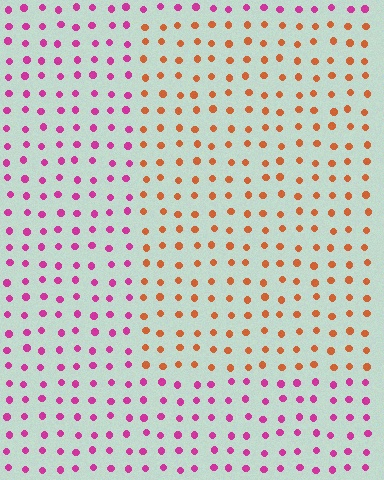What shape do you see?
I see a rectangle.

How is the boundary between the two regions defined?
The boundary is defined purely by a slight shift in hue (about 59 degrees). Spacing, size, and orientation are identical on both sides.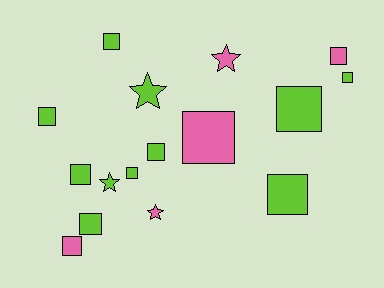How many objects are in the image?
There are 16 objects.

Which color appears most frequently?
Lime, with 11 objects.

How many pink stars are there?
There are 2 pink stars.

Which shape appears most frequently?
Square, with 12 objects.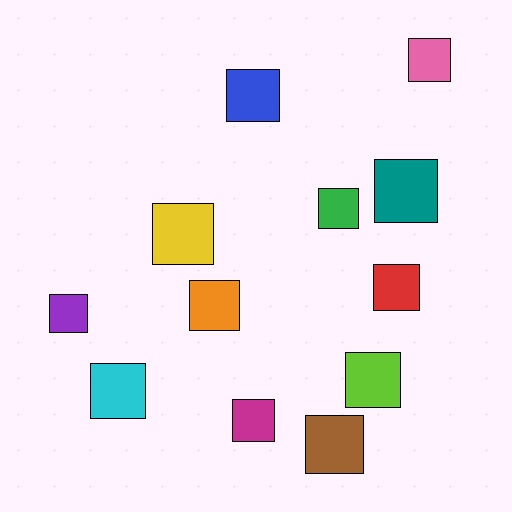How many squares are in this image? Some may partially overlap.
There are 12 squares.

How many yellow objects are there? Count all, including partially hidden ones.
There is 1 yellow object.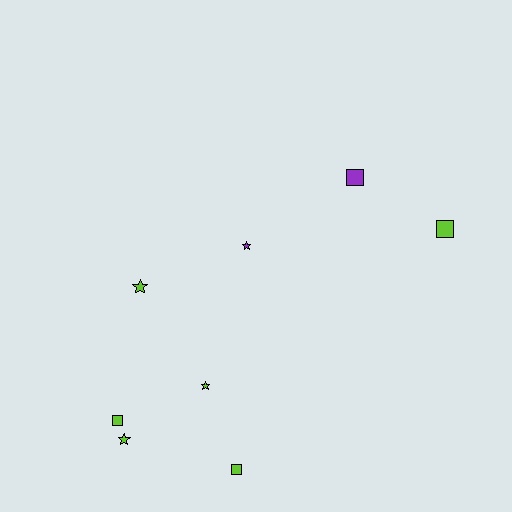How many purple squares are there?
There is 1 purple square.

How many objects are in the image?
There are 8 objects.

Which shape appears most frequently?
Square, with 4 objects.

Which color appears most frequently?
Lime, with 6 objects.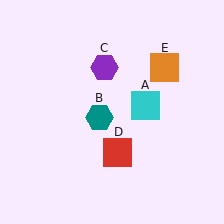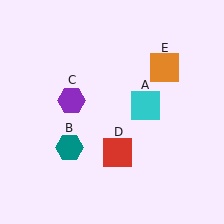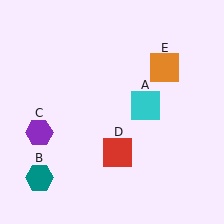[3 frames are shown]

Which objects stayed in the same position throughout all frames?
Cyan square (object A) and red square (object D) and orange square (object E) remained stationary.